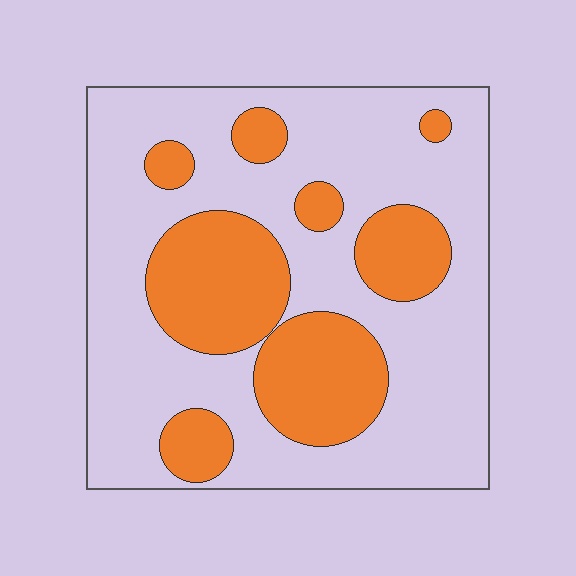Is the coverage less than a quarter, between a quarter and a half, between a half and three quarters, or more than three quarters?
Between a quarter and a half.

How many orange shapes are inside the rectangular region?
8.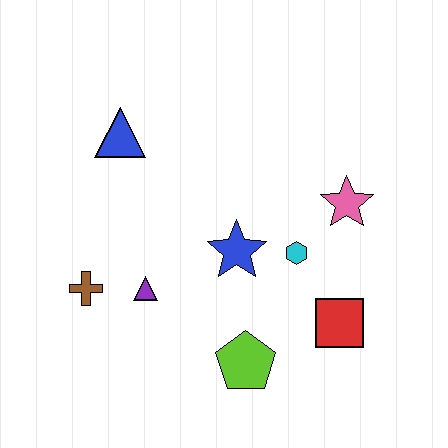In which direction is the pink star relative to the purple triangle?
The pink star is to the right of the purple triangle.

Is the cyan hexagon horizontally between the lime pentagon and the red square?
Yes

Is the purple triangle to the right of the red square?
No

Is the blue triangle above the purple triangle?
Yes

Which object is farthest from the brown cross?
The pink star is farthest from the brown cross.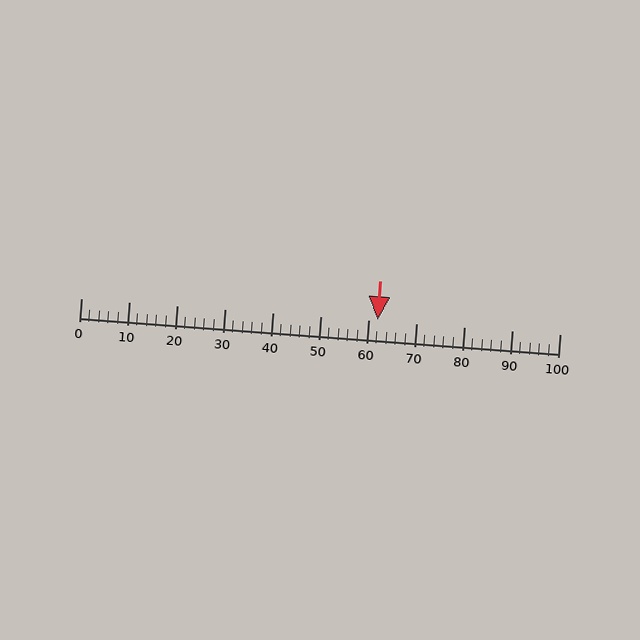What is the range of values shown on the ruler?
The ruler shows values from 0 to 100.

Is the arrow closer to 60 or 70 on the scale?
The arrow is closer to 60.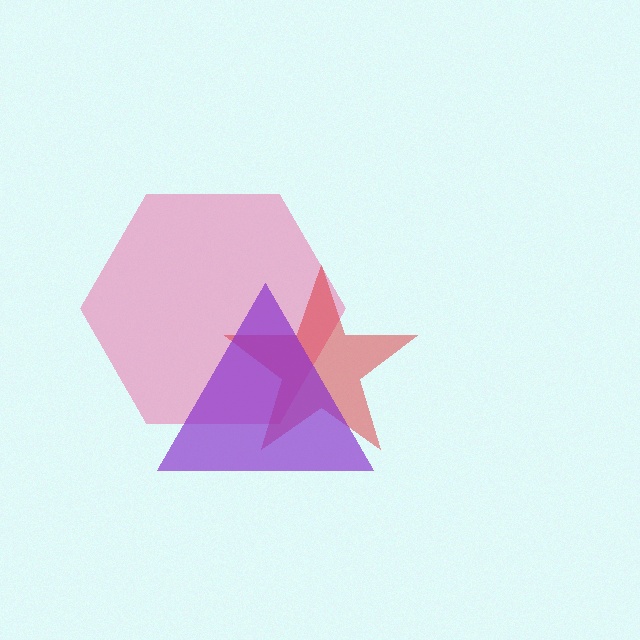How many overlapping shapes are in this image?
There are 3 overlapping shapes in the image.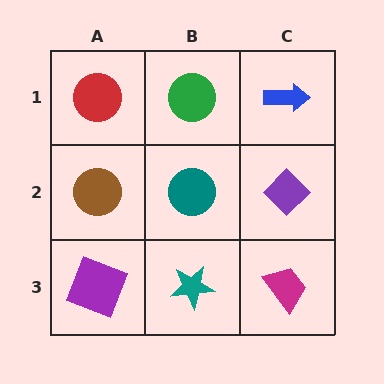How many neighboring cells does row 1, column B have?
3.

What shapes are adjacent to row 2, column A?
A red circle (row 1, column A), a purple square (row 3, column A), a teal circle (row 2, column B).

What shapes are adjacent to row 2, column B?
A green circle (row 1, column B), a teal star (row 3, column B), a brown circle (row 2, column A), a purple diamond (row 2, column C).